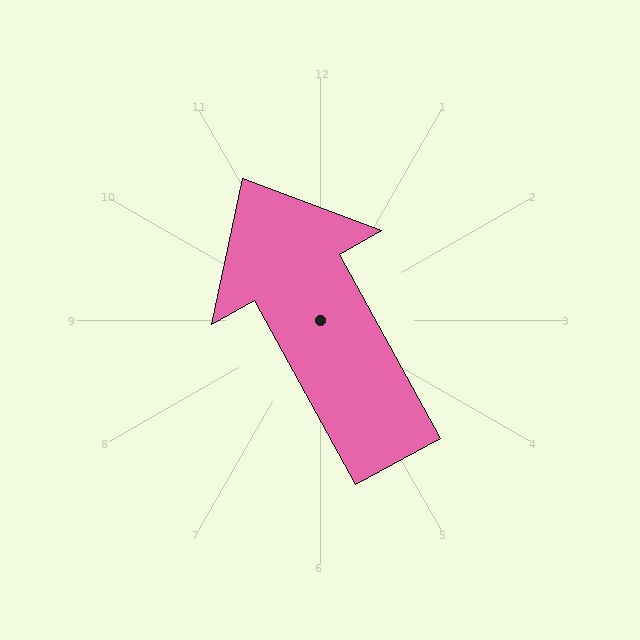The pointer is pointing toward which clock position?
Roughly 11 o'clock.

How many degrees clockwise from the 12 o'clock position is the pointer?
Approximately 331 degrees.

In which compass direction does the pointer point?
Northwest.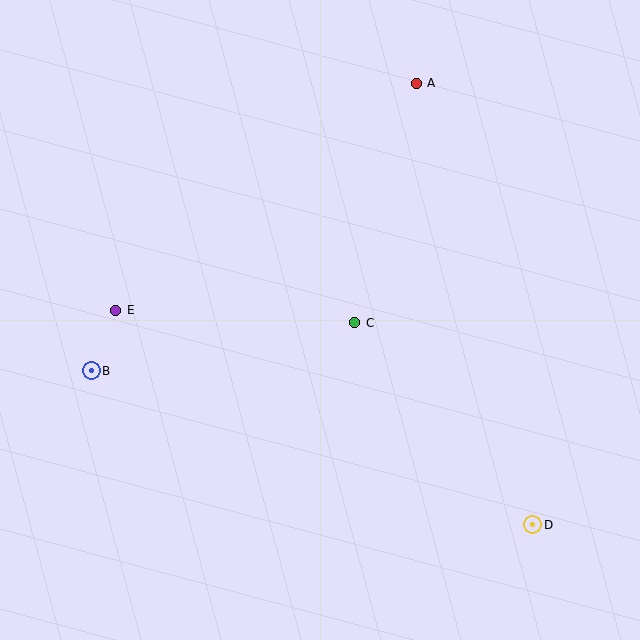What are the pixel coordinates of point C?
Point C is at (355, 323).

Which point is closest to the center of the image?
Point C at (355, 323) is closest to the center.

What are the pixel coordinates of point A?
Point A is at (416, 83).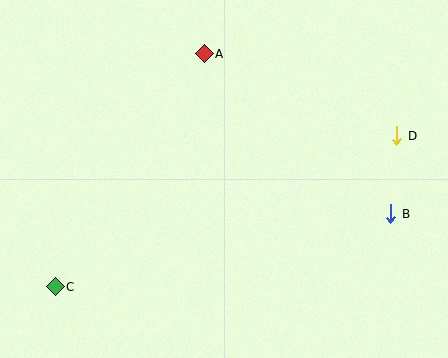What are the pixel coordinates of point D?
Point D is at (397, 136).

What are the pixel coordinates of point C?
Point C is at (55, 287).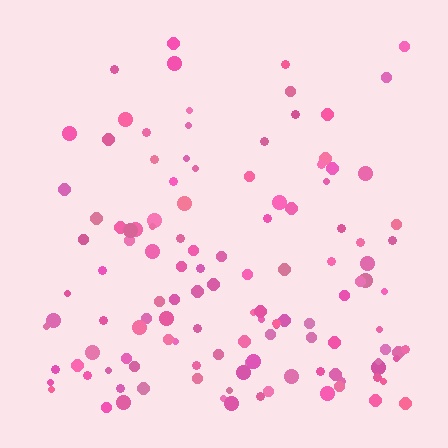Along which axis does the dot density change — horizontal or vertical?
Vertical.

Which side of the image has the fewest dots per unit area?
The top.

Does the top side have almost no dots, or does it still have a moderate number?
Still a moderate number, just noticeably fewer than the bottom.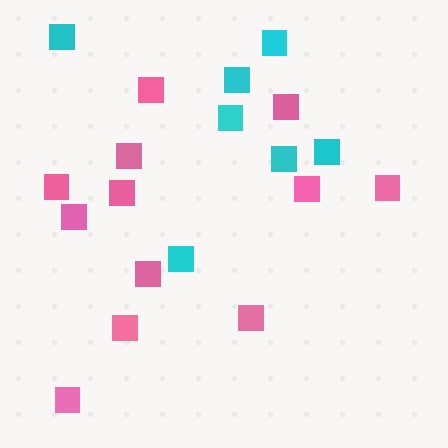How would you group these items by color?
There are 2 groups: one group of pink squares (12) and one group of cyan squares (7).